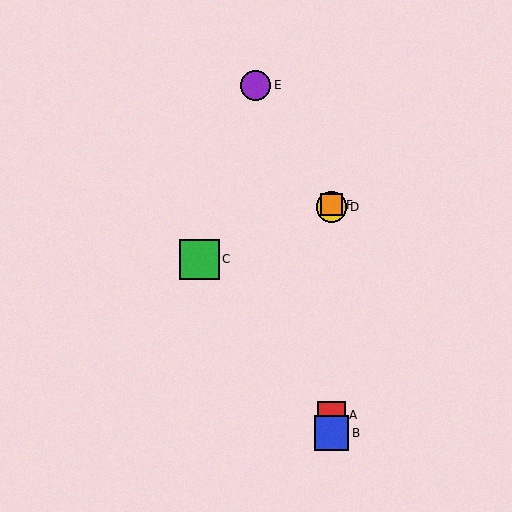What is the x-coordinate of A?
Object A is at x≈331.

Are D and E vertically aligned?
No, D is at x≈331 and E is at x≈255.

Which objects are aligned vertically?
Objects A, B, D, F are aligned vertically.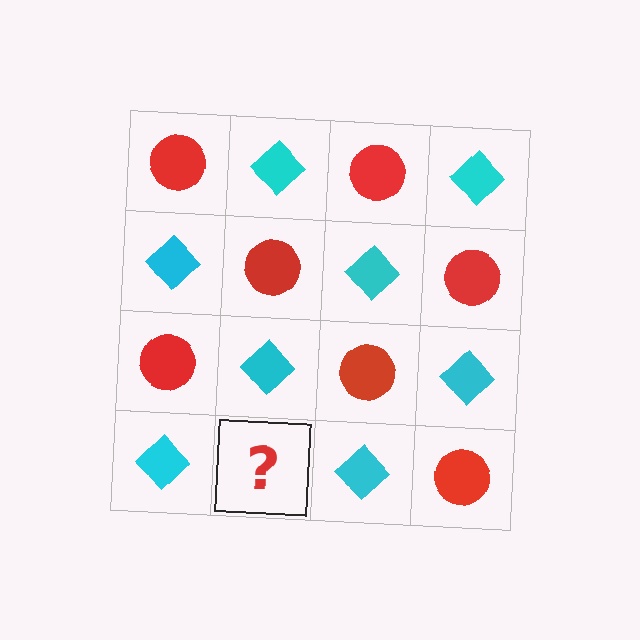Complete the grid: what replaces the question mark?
The question mark should be replaced with a red circle.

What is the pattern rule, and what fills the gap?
The rule is that it alternates red circle and cyan diamond in a checkerboard pattern. The gap should be filled with a red circle.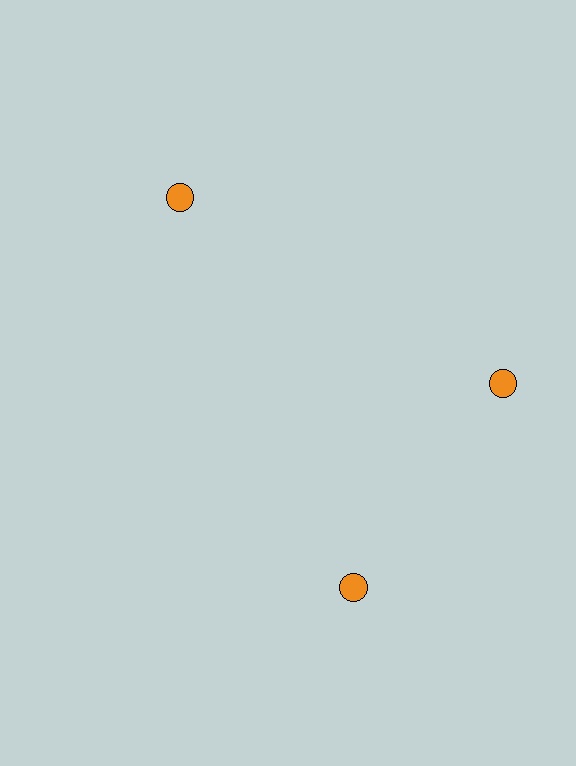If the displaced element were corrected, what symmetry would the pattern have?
It would have 3-fold rotational symmetry — the pattern would map onto itself every 120 degrees.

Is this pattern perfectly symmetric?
No. The 3 orange circles are arranged in a ring, but one element near the 7 o'clock position is rotated out of alignment along the ring, breaking the 3-fold rotational symmetry.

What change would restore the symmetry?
The symmetry would be restored by rotating it back into even spacing with its neighbors so that all 3 circles sit at equal angles and equal distance from the center.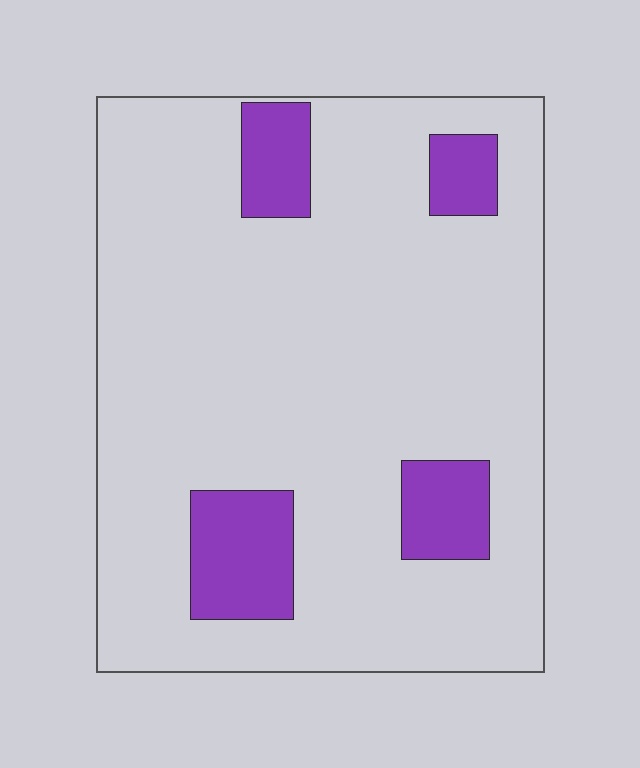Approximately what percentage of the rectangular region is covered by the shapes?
Approximately 15%.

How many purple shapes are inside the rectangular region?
4.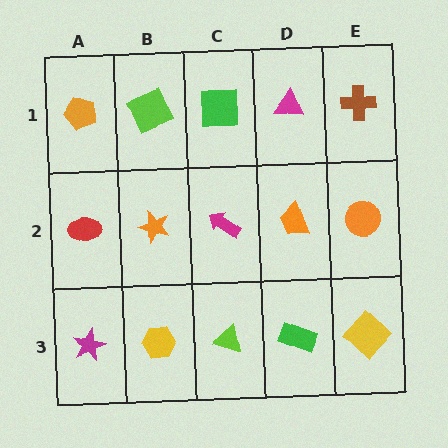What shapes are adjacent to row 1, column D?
An orange trapezoid (row 2, column D), a green square (row 1, column C), a brown cross (row 1, column E).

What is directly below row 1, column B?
An orange star.